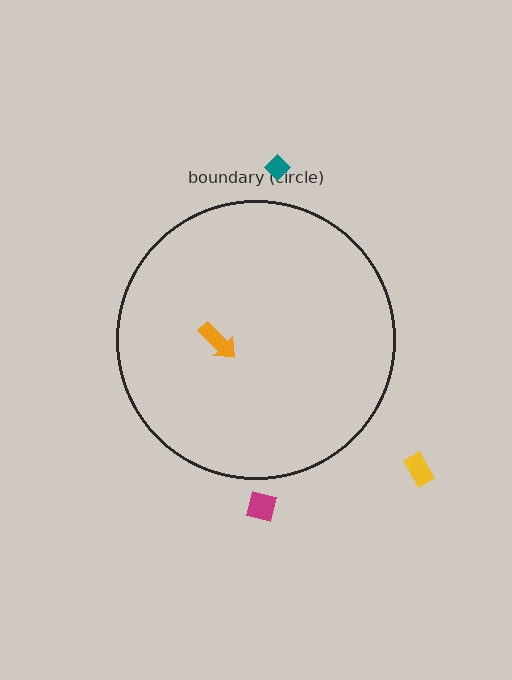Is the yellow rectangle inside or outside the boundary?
Outside.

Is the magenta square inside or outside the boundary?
Outside.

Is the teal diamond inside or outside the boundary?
Outside.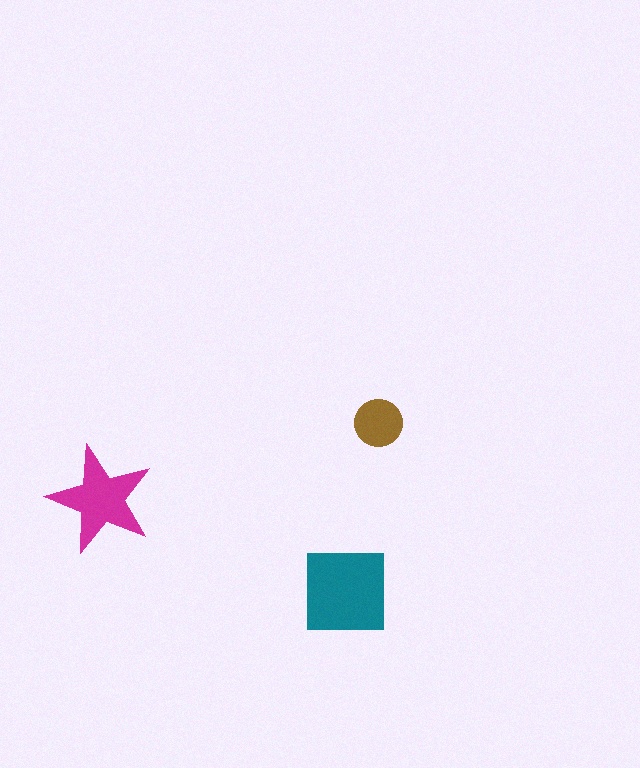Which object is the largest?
The teal square.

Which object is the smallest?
The brown circle.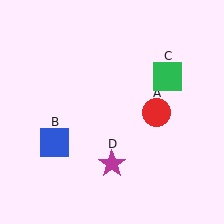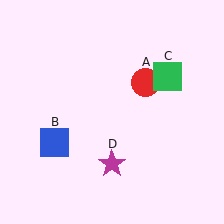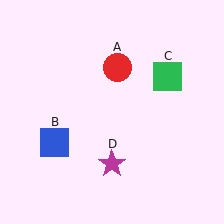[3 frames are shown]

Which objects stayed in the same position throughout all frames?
Blue square (object B) and green square (object C) and magenta star (object D) remained stationary.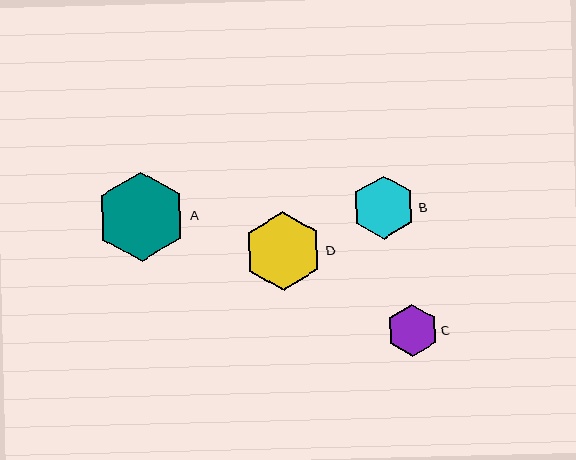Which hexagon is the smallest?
Hexagon C is the smallest with a size of approximately 52 pixels.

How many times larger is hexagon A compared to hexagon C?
Hexagon A is approximately 1.7 times the size of hexagon C.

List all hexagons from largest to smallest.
From largest to smallest: A, D, B, C.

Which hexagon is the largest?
Hexagon A is the largest with a size of approximately 90 pixels.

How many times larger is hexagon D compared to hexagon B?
Hexagon D is approximately 1.2 times the size of hexagon B.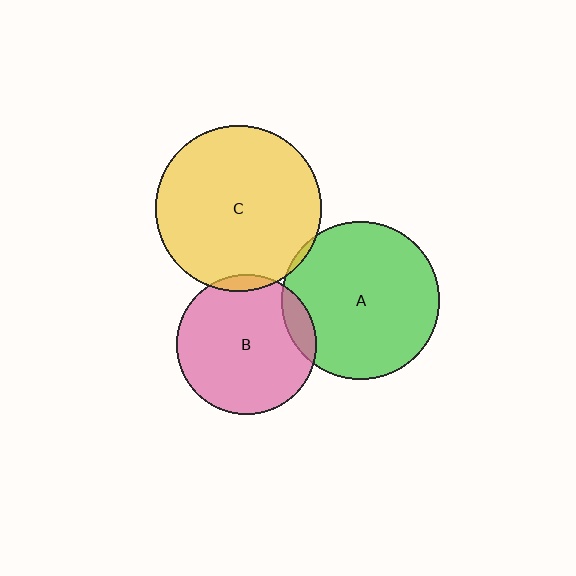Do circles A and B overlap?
Yes.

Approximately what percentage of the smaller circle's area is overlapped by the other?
Approximately 10%.